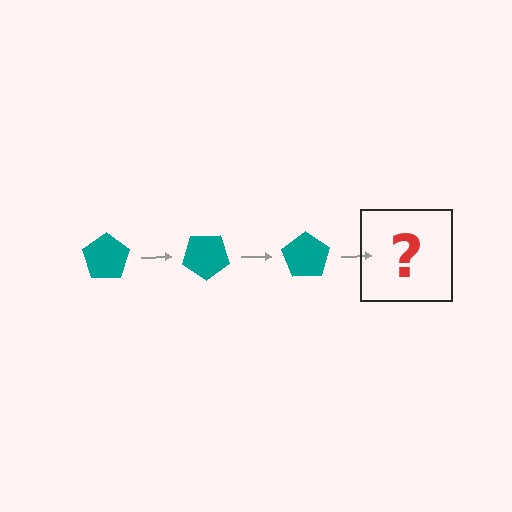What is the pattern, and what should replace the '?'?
The pattern is that the pentagon rotates 35 degrees each step. The '?' should be a teal pentagon rotated 105 degrees.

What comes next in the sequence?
The next element should be a teal pentagon rotated 105 degrees.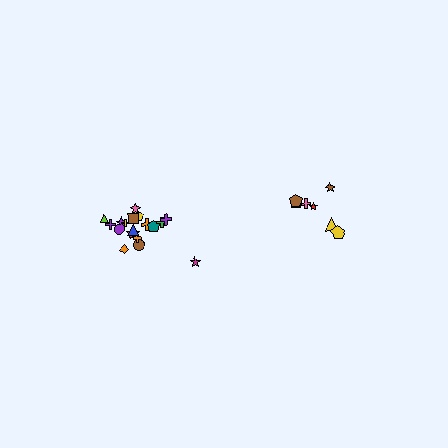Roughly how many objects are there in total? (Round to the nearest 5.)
Roughly 25 objects in total.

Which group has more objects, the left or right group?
The left group.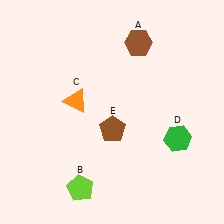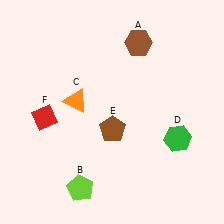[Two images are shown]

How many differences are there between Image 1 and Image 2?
There is 1 difference between the two images.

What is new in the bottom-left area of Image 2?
A red diamond (F) was added in the bottom-left area of Image 2.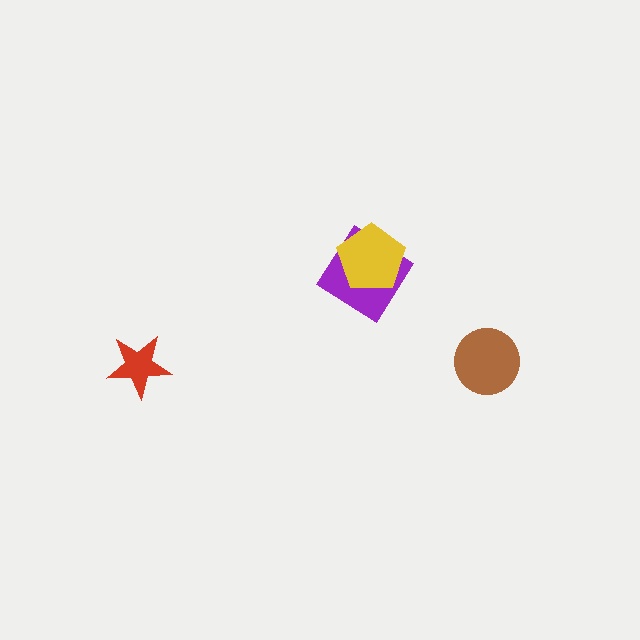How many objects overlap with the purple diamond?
1 object overlaps with the purple diamond.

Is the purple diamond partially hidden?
Yes, it is partially covered by another shape.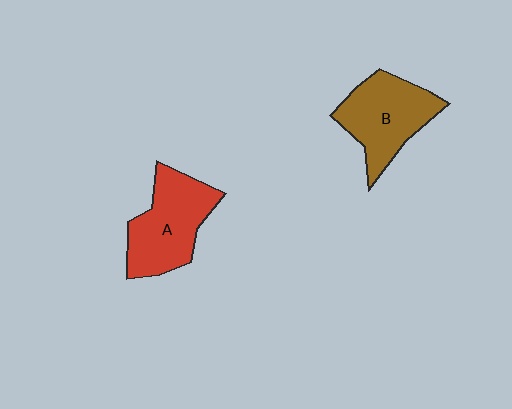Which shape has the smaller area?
Shape B (brown).